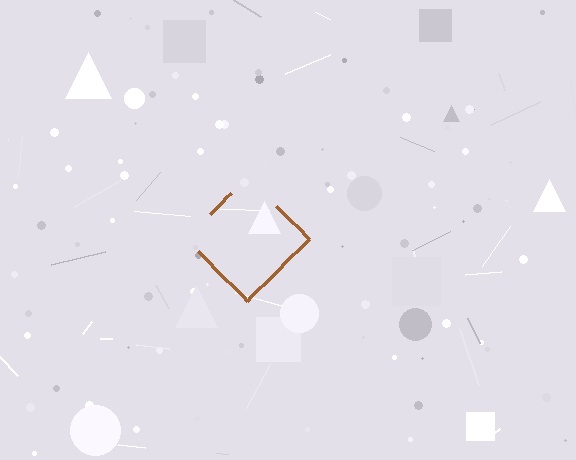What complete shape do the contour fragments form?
The contour fragments form a diamond.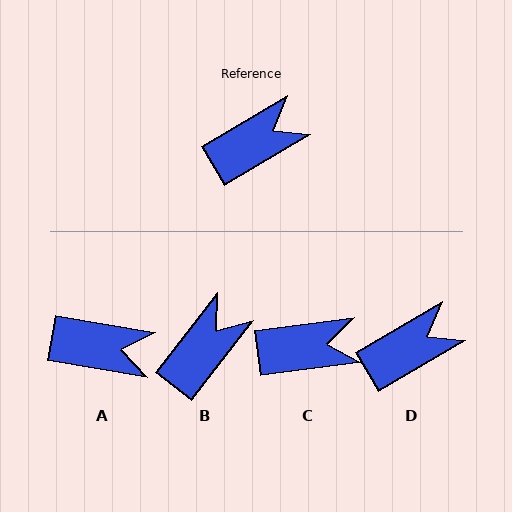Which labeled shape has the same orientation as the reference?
D.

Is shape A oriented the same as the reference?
No, it is off by about 40 degrees.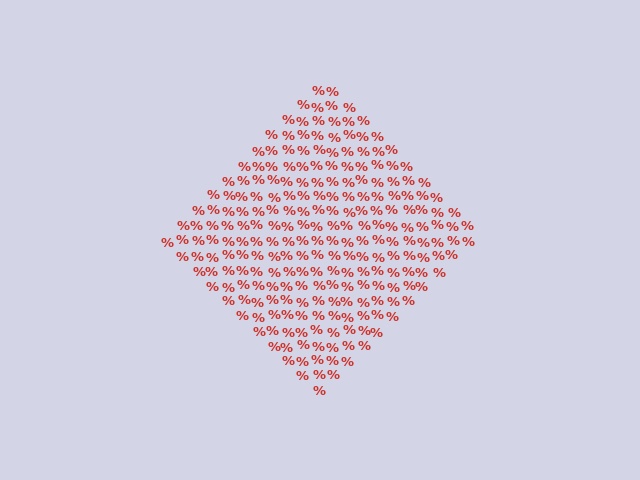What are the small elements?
The small elements are percent signs.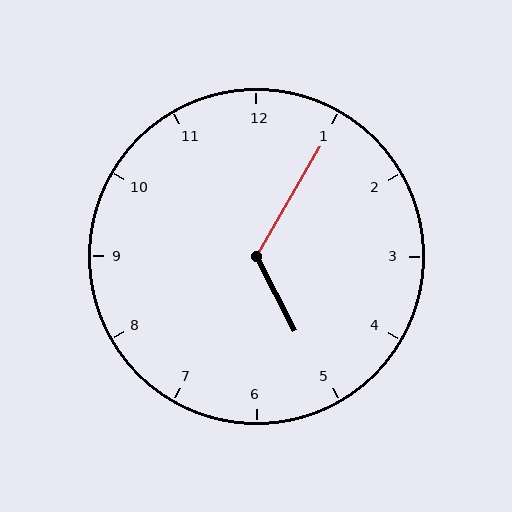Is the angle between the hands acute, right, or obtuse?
It is obtuse.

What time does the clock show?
5:05.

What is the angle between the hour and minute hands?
Approximately 122 degrees.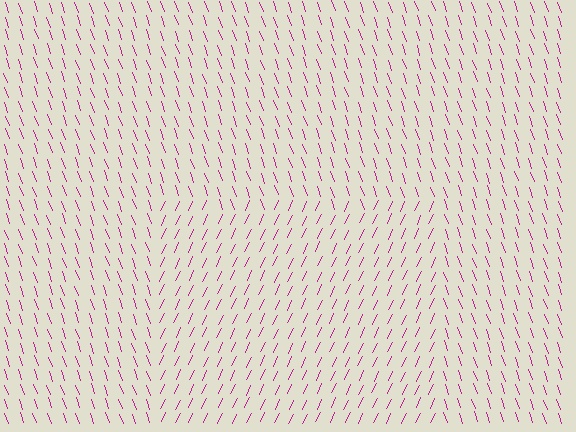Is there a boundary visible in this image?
Yes, there is a texture boundary formed by a change in line orientation.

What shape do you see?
I see a rectangle.